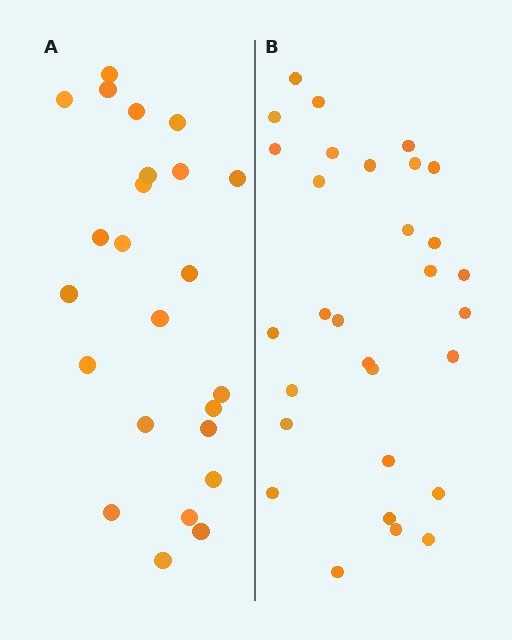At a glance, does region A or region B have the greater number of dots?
Region B (the right region) has more dots.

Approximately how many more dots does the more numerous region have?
Region B has about 6 more dots than region A.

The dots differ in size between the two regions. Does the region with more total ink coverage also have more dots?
No. Region A has more total ink coverage because its dots are larger, but region B actually contains more individual dots. Total area can be misleading — the number of items is what matters here.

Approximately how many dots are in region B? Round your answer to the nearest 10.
About 30 dots.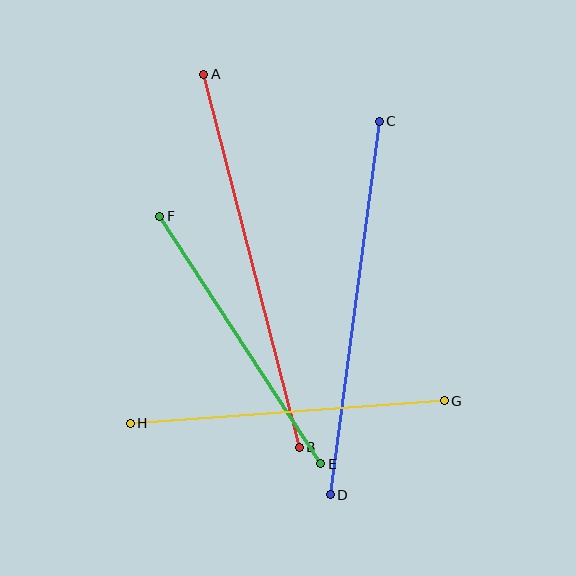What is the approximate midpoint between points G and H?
The midpoint is at approximately (287, 412) pixels.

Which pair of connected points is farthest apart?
Points A and B are farthest apart.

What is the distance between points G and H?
The distance is approximately 314 pixels.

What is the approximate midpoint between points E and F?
The midpoint is at approximately (240, 340) pixels.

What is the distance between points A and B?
The distance is approximately 385 pixels.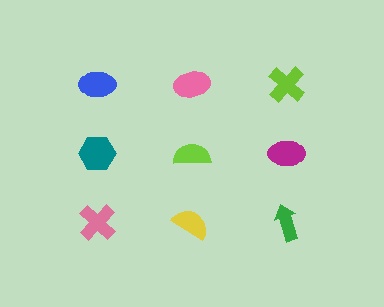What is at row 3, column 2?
A yellow semicircle.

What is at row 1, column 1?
A blue ellipse.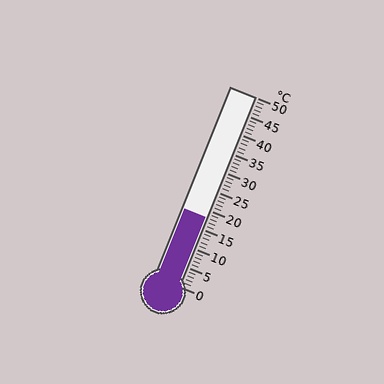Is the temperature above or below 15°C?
The temperature is above 15°C.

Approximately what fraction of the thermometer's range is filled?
The thermometer is filled to approximately 35% of its range.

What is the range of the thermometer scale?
The thermometer scale ranges from 0°C to 50°C.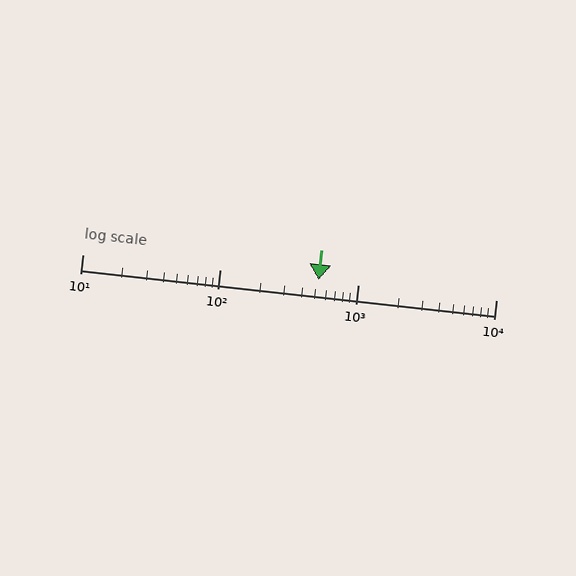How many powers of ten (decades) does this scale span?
The scale spans 3 decades, from 10 to 10000.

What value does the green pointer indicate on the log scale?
The pointer indicates approximately 520.